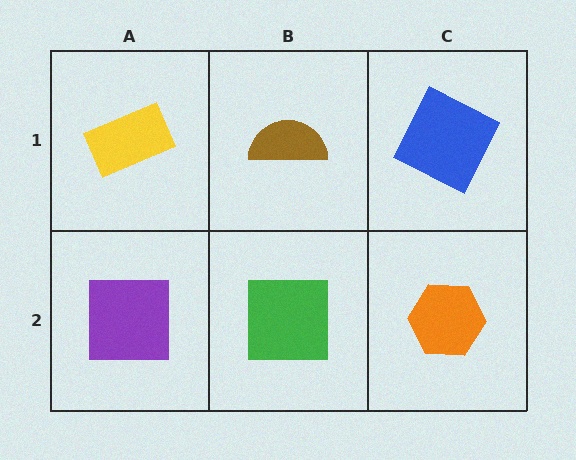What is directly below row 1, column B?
A green square.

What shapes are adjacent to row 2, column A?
A yellow rectangle (row 1, column A), a green square (row 2, column B).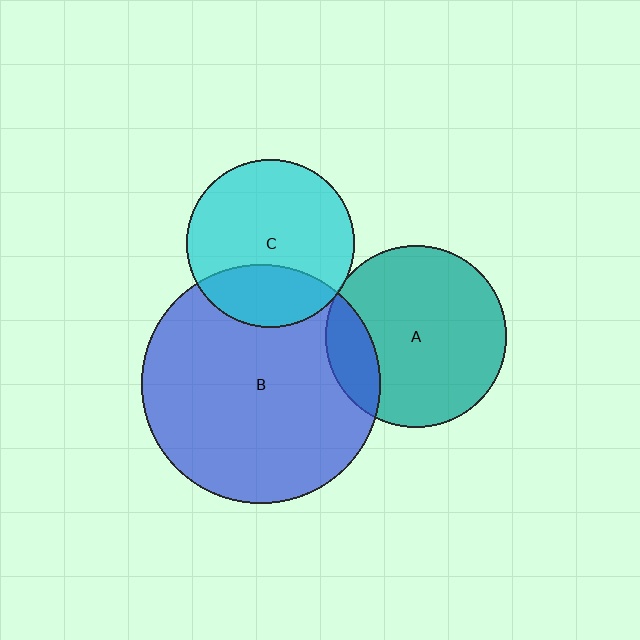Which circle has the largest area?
Circle B (blue).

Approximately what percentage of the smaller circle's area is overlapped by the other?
Approximately 30%.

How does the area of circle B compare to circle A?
Approximately 1.7 times.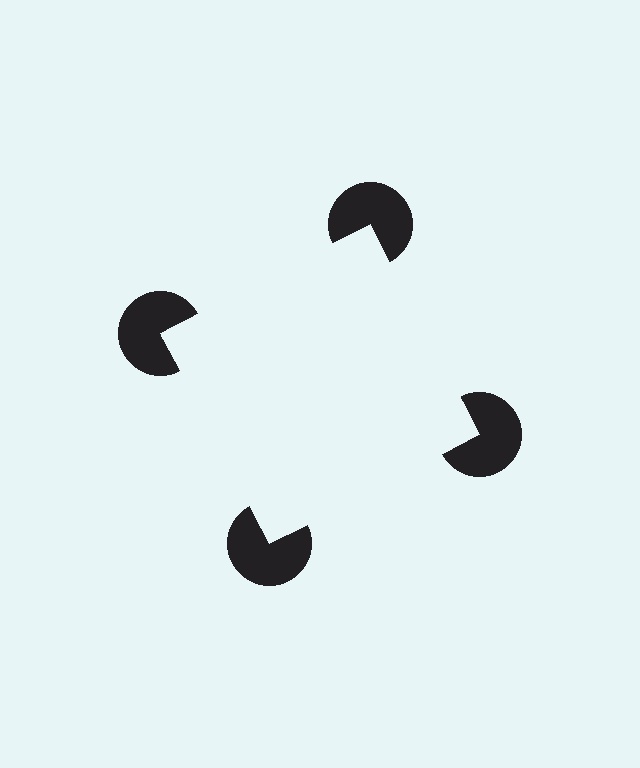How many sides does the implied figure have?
4 sides.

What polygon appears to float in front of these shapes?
An illusory square — its edges are inferred from the aligned wedge cuts in the pac-man discs, not physically drawn.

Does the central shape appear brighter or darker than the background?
It typically appears slightly brighter than the background, even though no actual brightness change is drawn.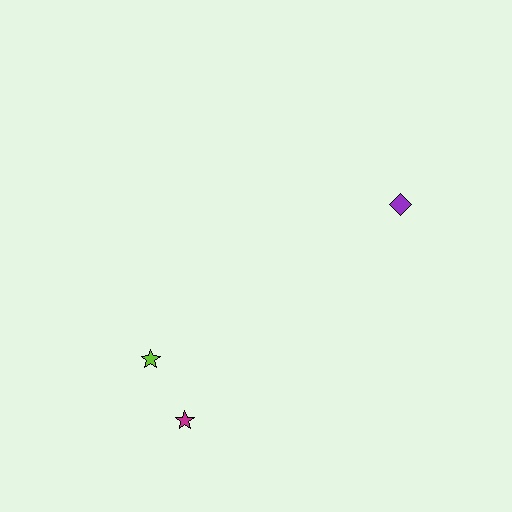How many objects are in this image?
There are 3 objects.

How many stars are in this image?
There are 2 stars.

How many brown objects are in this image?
There are no brown objects.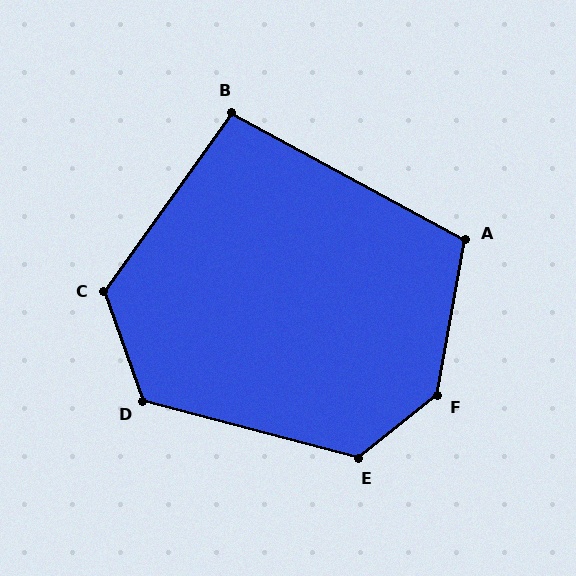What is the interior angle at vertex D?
Approximately 124 degrees (obtuse).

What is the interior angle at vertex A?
Approximately 108 degrees (obtuse).